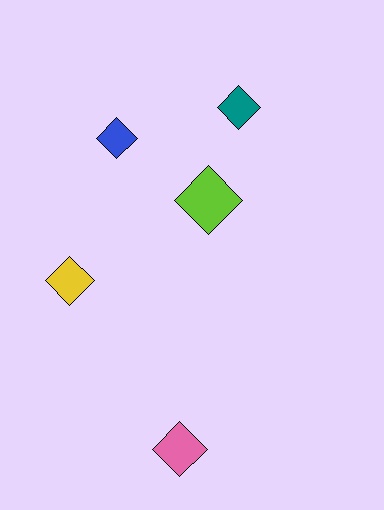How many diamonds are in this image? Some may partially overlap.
There are 5 diamonds.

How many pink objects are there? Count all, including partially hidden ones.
There is 1 pink object.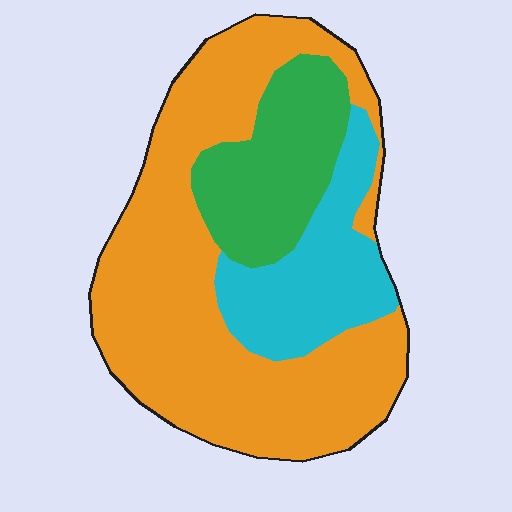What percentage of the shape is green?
Green covers 20% of the shape.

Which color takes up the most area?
Orange, at roughly 60%.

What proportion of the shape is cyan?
Cyan takes up about one fifth (1/5) of the shape.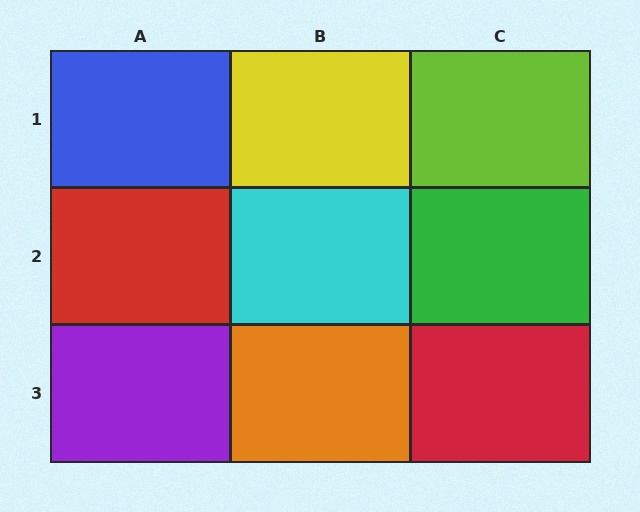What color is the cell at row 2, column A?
Red.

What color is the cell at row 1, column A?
Blue.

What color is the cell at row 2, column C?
Green.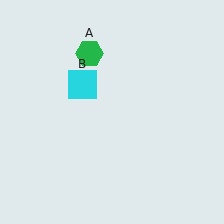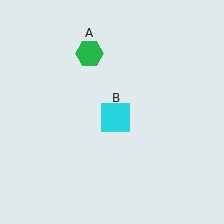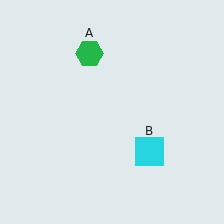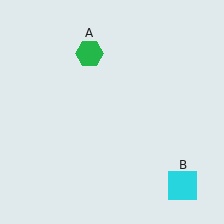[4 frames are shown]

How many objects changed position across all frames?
1 object changed position: cyan square (object B).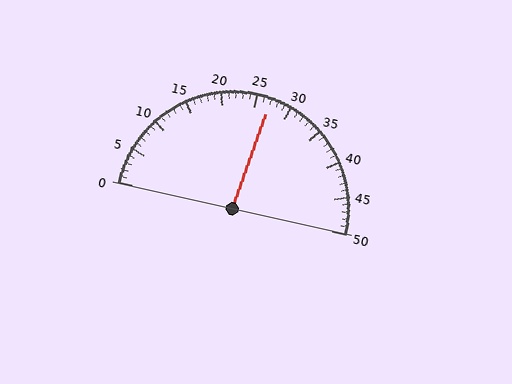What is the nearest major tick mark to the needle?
The nearest major tick mark is 25.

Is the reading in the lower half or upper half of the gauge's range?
The reading is in the upper half of the range (0 to 50).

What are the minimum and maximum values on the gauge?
The gauge ranges from 0 to 50.